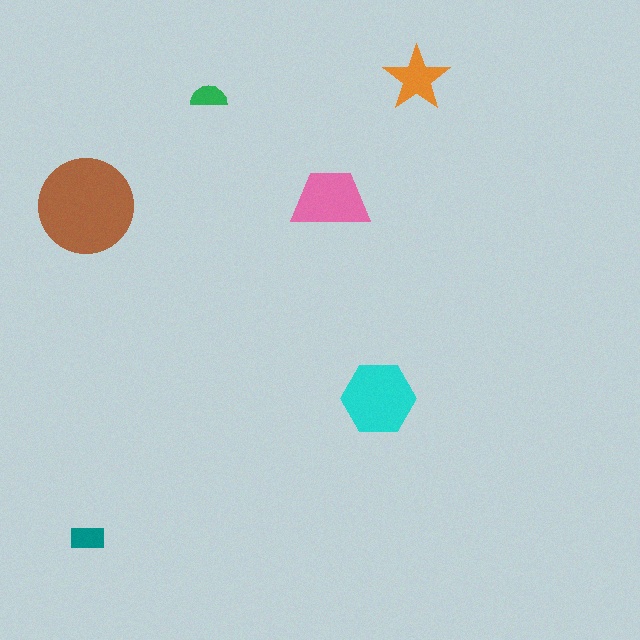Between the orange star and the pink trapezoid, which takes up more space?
The pink trapezoid.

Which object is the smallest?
The green semicircle.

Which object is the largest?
The brown circle.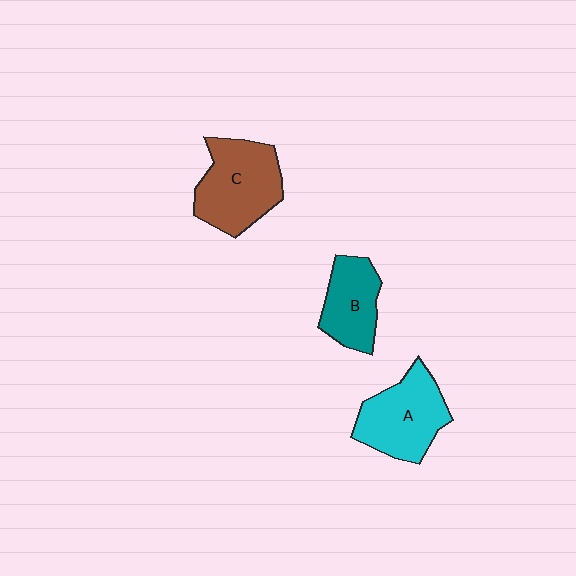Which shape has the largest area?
Shape C (brown).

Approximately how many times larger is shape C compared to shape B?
Approximately 1.4 times.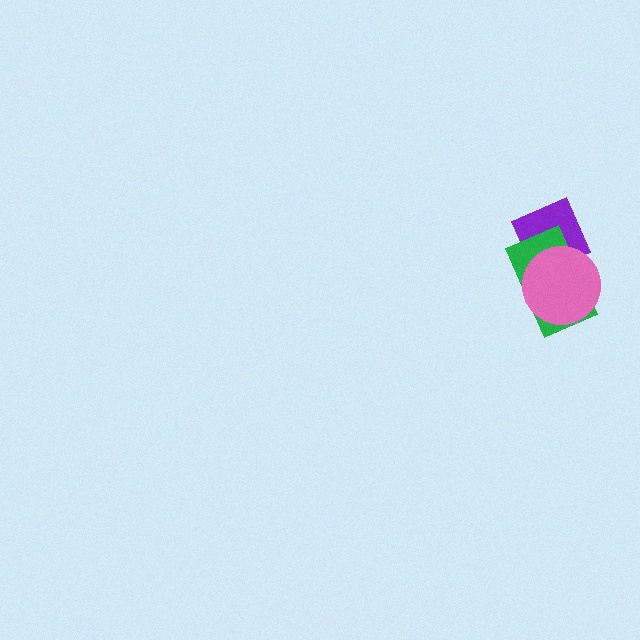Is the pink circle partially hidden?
No, no other shape covers it.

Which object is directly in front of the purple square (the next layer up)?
The green rectangle is directly in front of the purple square.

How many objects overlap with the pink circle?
2 objects overlap with the pink circle.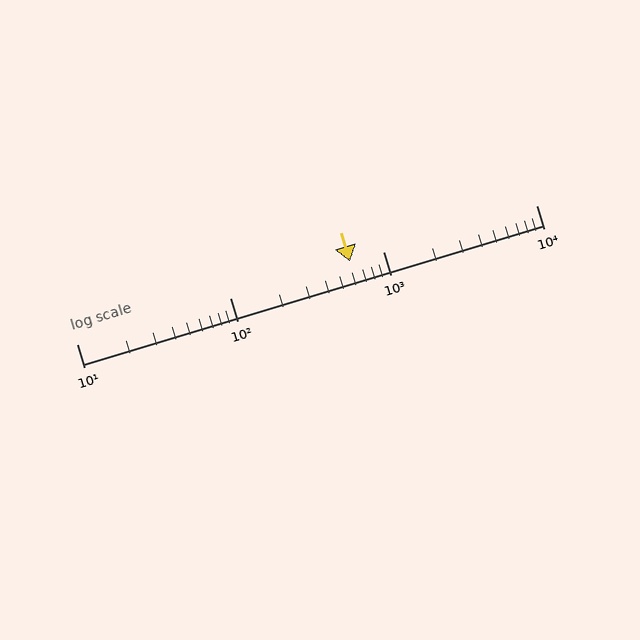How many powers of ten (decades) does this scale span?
The scale spans 3 decades, from 10 to 10000.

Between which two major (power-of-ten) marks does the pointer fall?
The pointer is between 100 and 1000.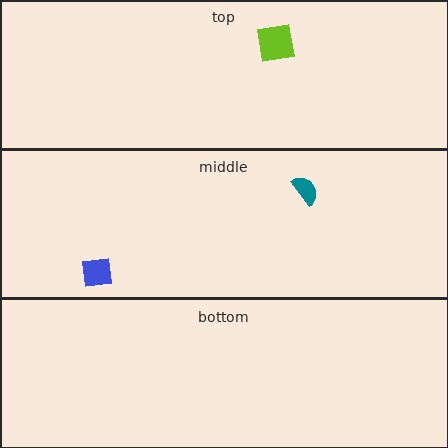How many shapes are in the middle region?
2.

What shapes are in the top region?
The lime square.